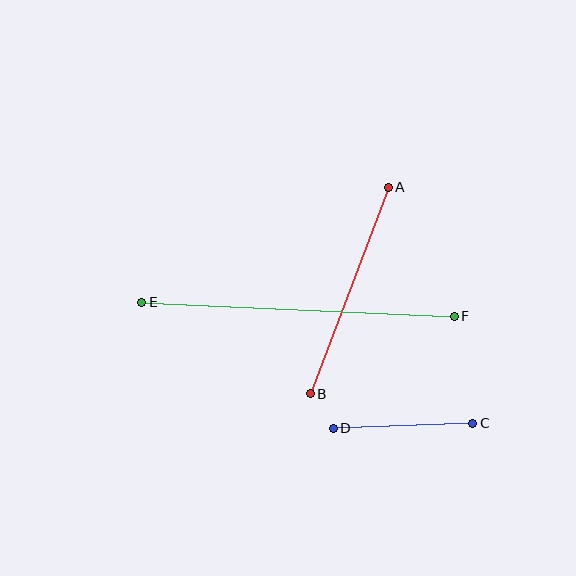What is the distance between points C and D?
The distance is approximately 139 pixels.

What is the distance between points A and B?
The distance is approximately 221 pixels.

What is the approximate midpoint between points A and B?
The midpoint is at approximately (349, 290) pixels.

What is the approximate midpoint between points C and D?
The midpoint is at approximately (403, 426) pixels.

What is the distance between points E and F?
The distance is approximately 312 pixels.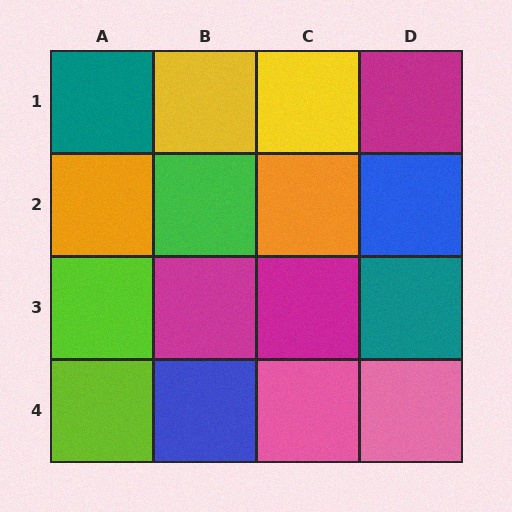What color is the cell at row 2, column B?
Green.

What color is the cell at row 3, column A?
Lime.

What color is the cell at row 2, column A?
Orange.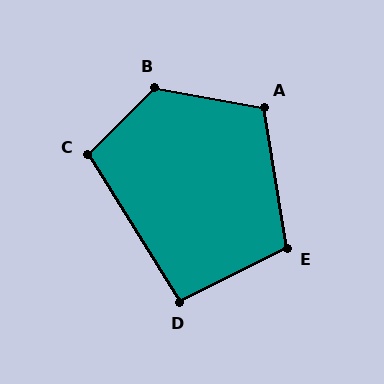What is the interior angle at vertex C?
Approximately 103 degrees (obtuse).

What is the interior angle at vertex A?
Approximately 110 degrees (obtuse).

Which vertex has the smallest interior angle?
D, at approximately 96 degrees.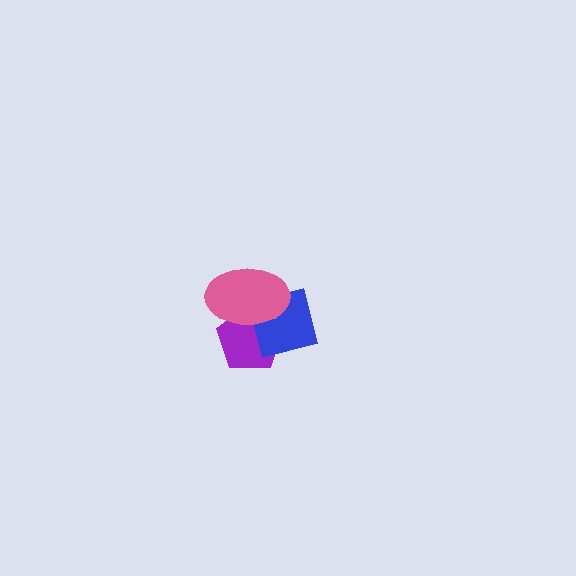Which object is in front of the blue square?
The pink ellipse is in front of the blue square.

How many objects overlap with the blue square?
2 objects overlap with the blue square.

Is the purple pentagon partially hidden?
Yes, it is partially covered by another shape.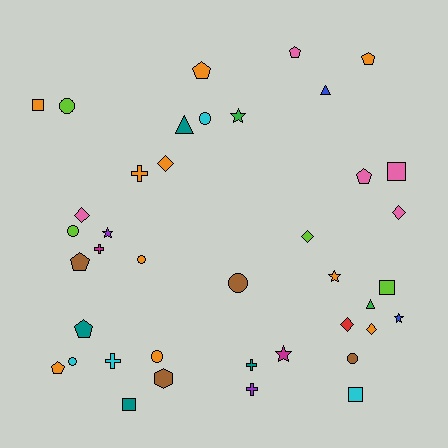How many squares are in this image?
There are 5 squares.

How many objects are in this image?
There are 40 objects.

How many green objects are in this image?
There are 2 green objects.